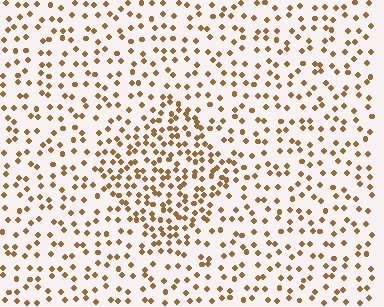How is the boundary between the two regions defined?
The boundary is defined by a change in element density (approximately 1.9x ratio). All elements are the same color, size, and shape.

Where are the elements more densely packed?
The elements are more densely packed inside the diamond boundary.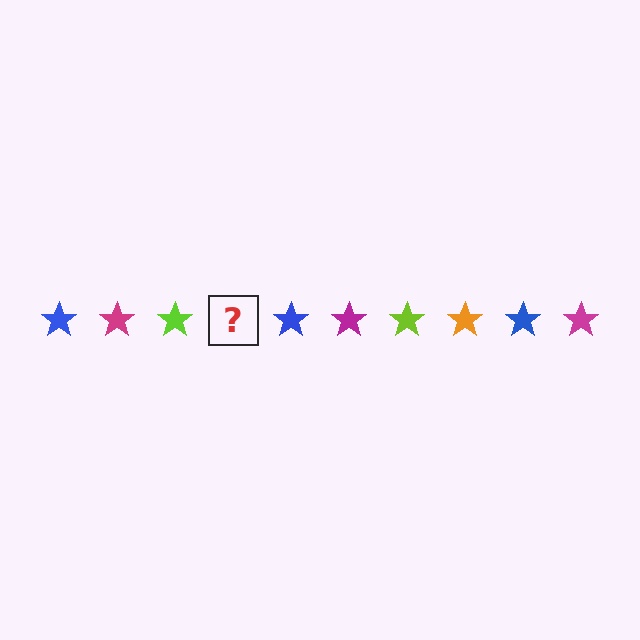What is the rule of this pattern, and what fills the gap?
The rule is that the pattern cycles through blue, magenta, lime, orange stars. The gap should be filled with an orange star.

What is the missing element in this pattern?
The missing element is an orange star.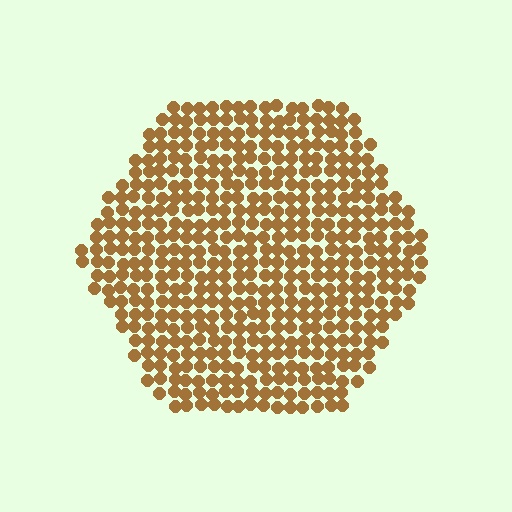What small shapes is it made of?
It is made of small circles.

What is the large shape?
The large shape is a hexagon.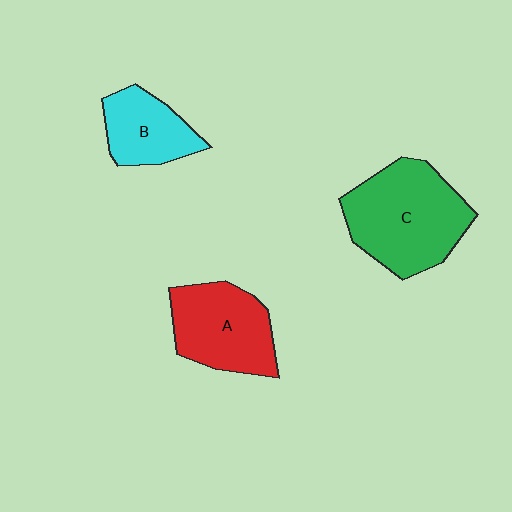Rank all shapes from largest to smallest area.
From largest to smallest: C (green), A (red), B (cyan).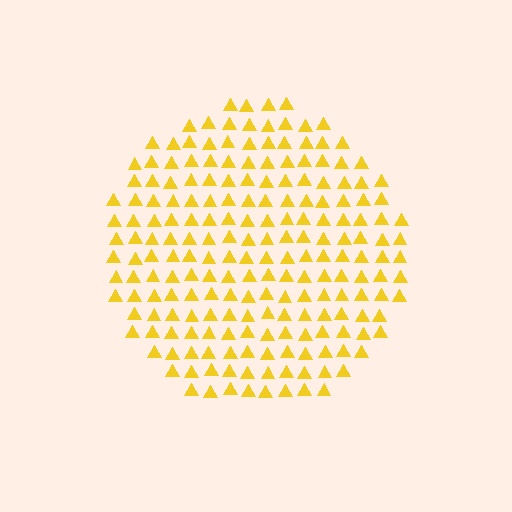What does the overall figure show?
The overall figure shows a circle.